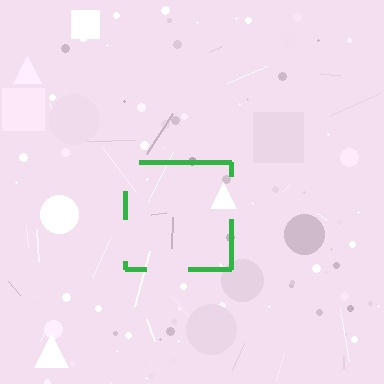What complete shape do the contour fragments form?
The contour fragments form a square.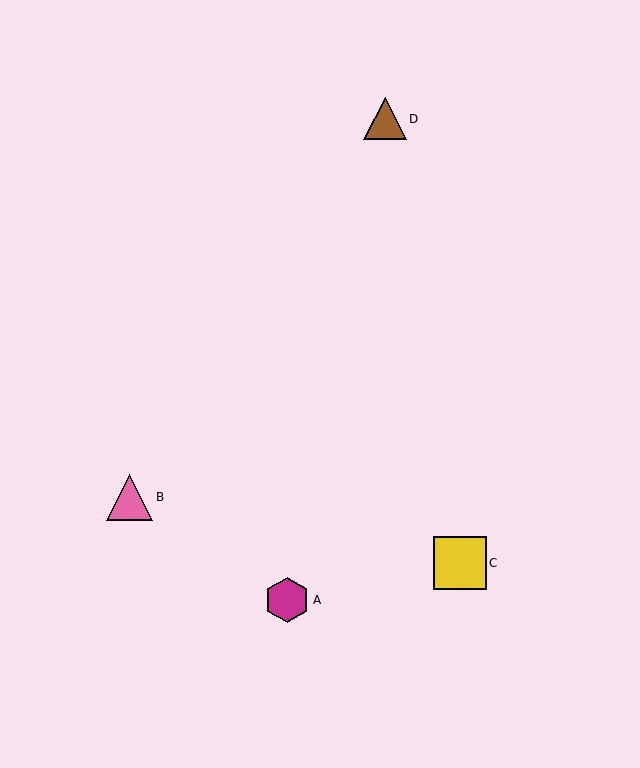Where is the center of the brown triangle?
The center of the brown triangle is at (385, 119).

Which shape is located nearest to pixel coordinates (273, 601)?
The magenta hexagon (labeled A) at (287, 600) is nearest to that location.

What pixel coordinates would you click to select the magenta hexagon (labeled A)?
Click at (287, 600) to select the magenta hexagon A.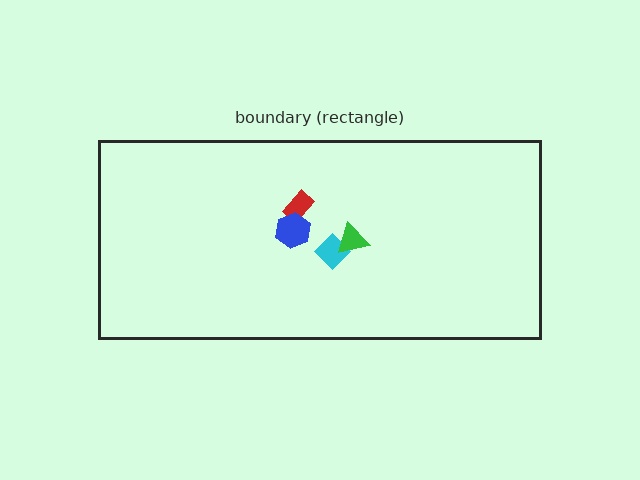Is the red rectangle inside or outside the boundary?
Inside.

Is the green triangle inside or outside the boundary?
Inside.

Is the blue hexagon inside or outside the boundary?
Inside.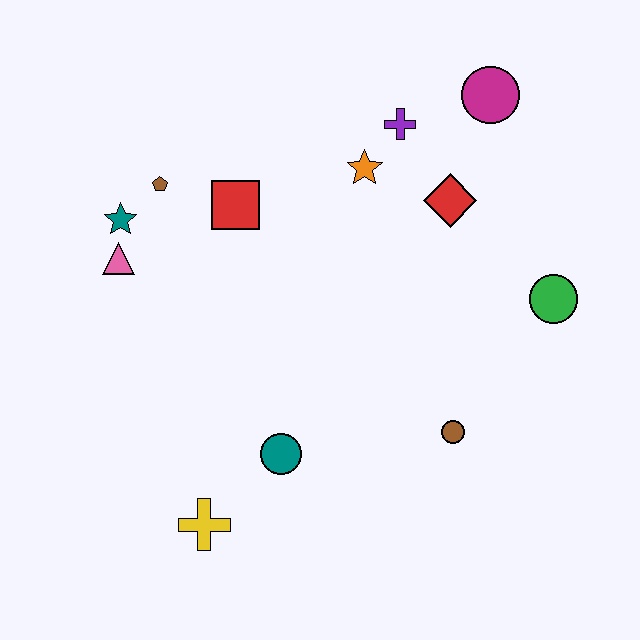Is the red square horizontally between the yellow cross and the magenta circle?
Yes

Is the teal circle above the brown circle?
No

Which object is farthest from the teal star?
The green circle is farthest from the teal star.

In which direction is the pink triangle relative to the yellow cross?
The pink triangle is above the yellow cross.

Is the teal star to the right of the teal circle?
No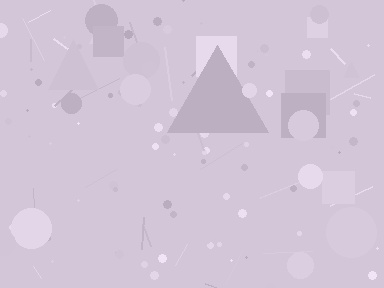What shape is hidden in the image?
A triangle is hidden in the image.